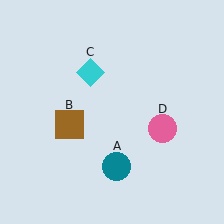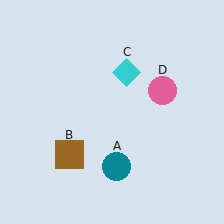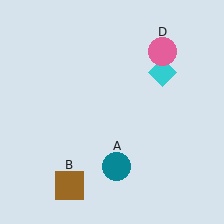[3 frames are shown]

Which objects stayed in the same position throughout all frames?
Teal circle (object A) remained stationary.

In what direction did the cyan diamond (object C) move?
The cyan diamond (object C) moved right.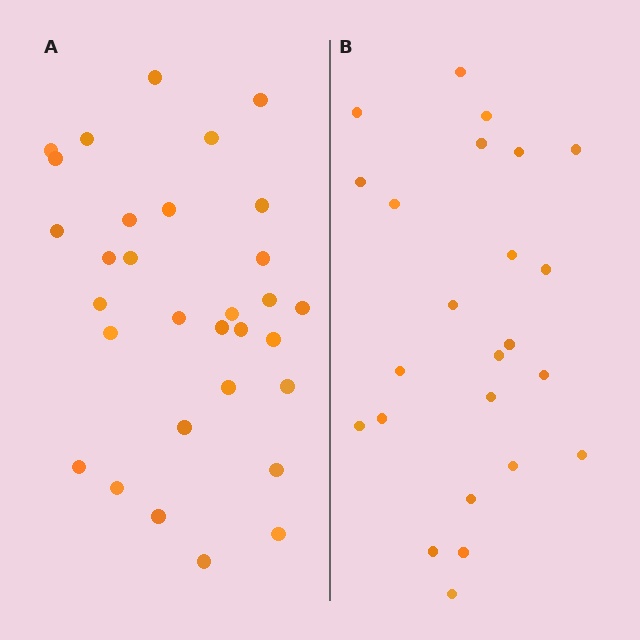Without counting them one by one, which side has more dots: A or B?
Region A (the left region) has more dots.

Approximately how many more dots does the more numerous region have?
Region A has roughly 8 or so more dots than region B.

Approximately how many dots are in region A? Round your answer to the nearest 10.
About 30 dots. (The exact count is 31, which rounds to 30.)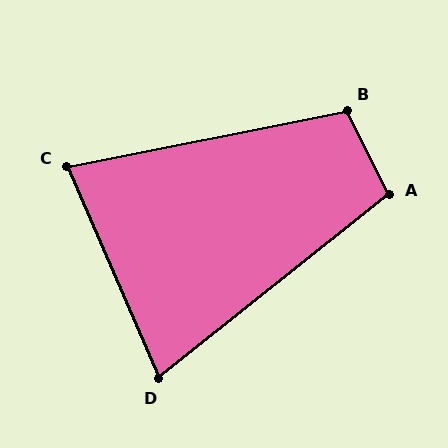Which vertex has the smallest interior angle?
D, at approximately 75 degrees.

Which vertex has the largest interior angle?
B, at approximately 105 degrees.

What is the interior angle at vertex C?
Approximately 78 degrees (acute).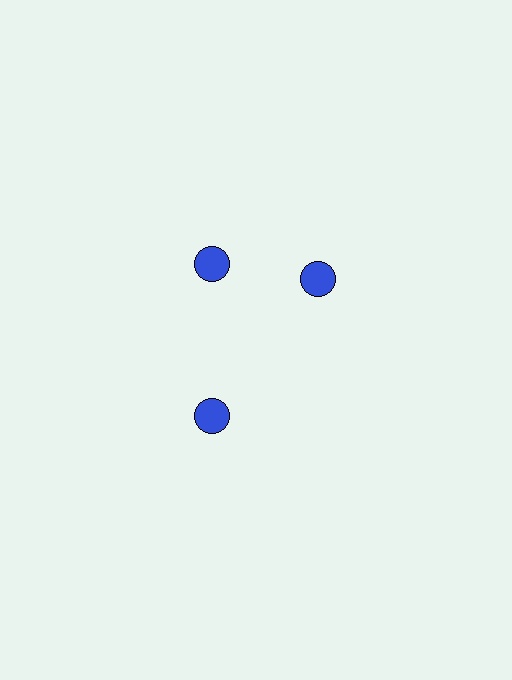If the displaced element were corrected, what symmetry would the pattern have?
It would have 3-fold rotational symmetry — the pattern would map onto itself every 120 degrees.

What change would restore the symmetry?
The symmetry would be restored by rotating it back into even spacing with its neighbors so that all 3 circles sit at equal angles and equal distance from the center.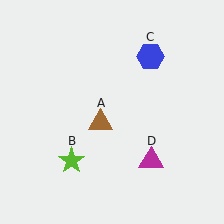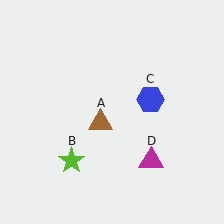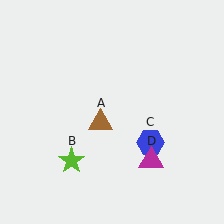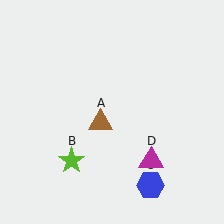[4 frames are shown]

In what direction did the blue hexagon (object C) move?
The blue hexagon (object C) moved down.